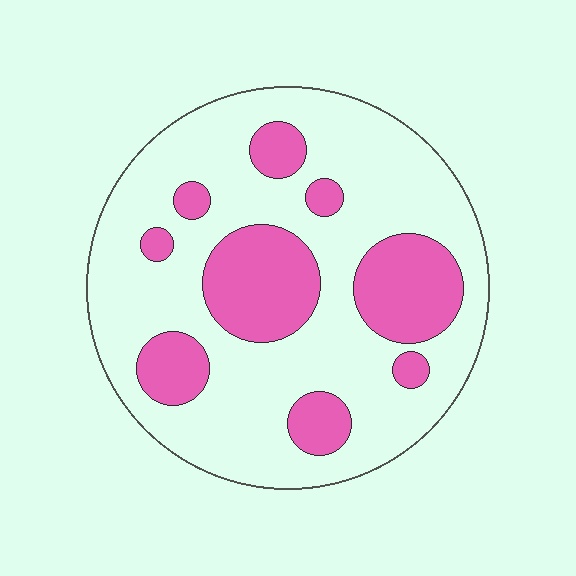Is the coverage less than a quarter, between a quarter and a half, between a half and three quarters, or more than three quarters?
Between a quarter and a half.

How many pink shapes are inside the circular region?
9.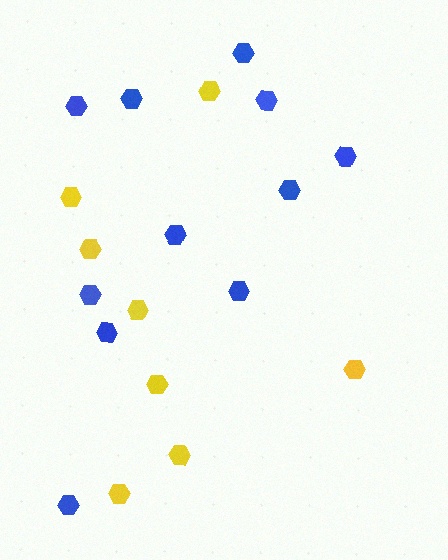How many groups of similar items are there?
There are 2 groups: one group of blue hexagons (11) and one group of yellow hexagons (8).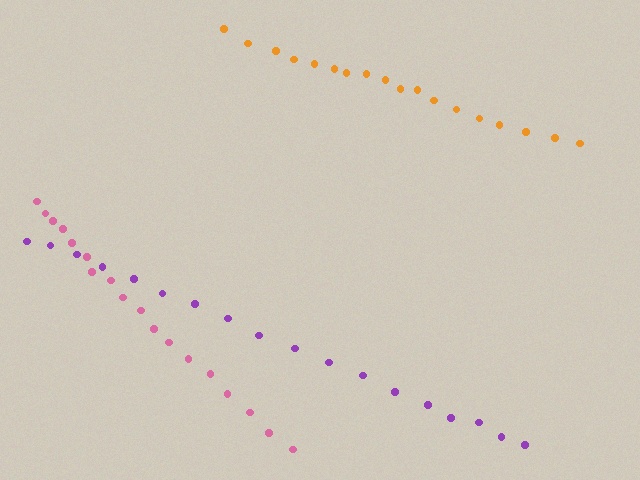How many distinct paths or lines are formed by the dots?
There are 3 distinct paths.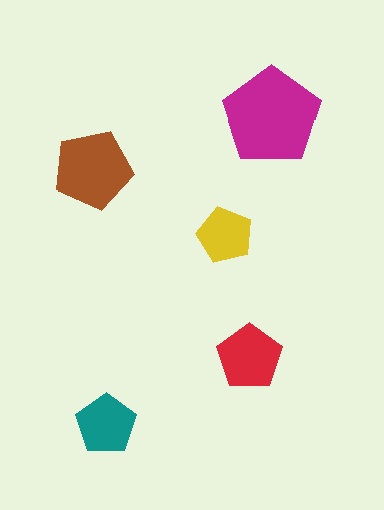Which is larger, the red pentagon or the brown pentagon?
The brown one.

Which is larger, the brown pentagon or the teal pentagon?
The brown one.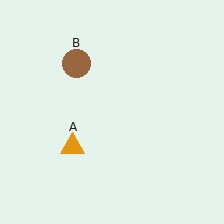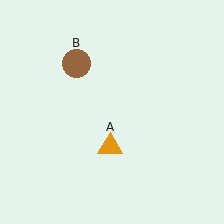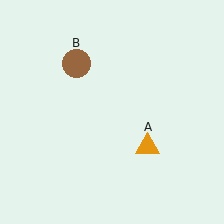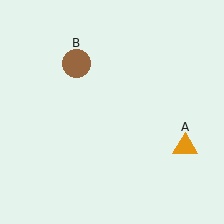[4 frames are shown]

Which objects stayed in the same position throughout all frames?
Brown circle (object B) remained stationary.